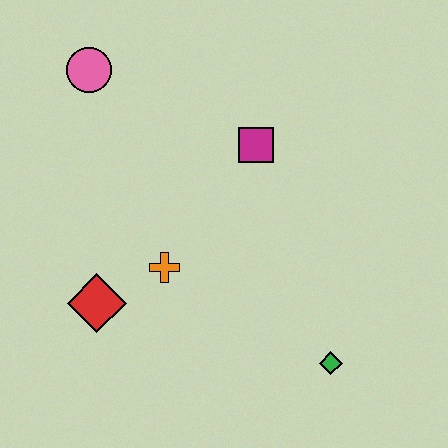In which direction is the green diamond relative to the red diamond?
The green diamond is to the right of the red diamond.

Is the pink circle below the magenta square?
No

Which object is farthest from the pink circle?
The green diamond is farthest from the pink circle.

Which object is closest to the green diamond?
The orange cross is closest to the green diamond.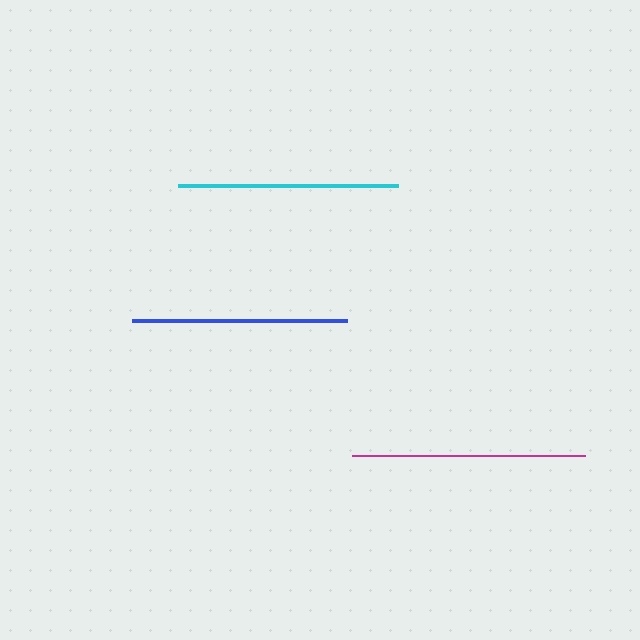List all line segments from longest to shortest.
From longest to shortest: magenta, cyan, blue.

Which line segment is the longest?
The magenta line is the longest at approximately 234 pixels.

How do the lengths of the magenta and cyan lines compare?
The magenta and cyan lines are approximately the same length.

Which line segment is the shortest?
The blue line is the shortest at approximately 215 pixels.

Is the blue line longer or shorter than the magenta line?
The magenta line is longer than the blue line.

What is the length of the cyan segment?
The cyan segment is approximately 220 pixels long.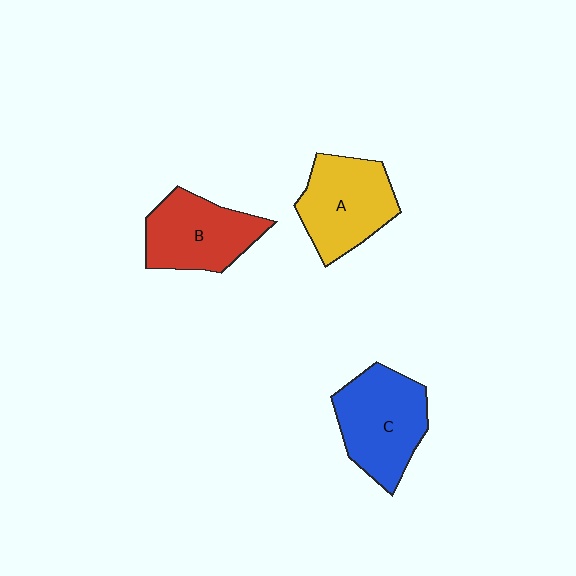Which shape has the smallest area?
Shape B (red).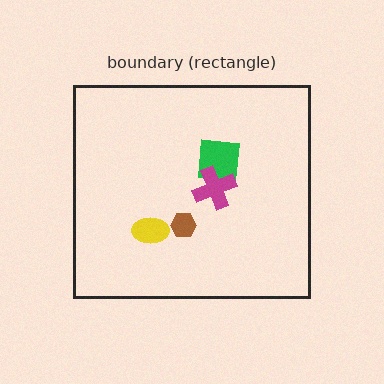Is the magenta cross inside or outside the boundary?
Inside.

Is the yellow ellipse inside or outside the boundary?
Inside.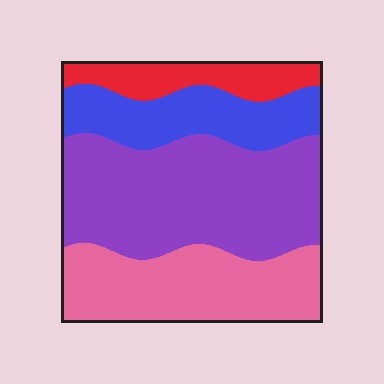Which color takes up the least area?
Red, at roughly 10%.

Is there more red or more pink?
Pink.